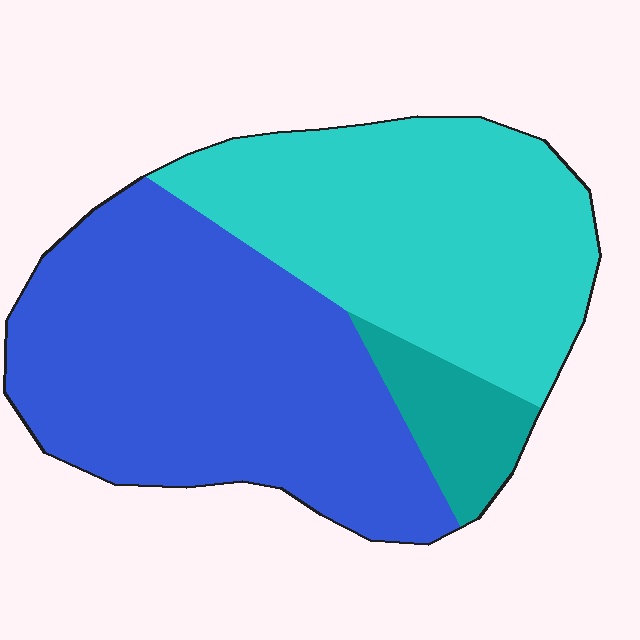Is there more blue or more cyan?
Blue.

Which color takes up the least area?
Teal, at roughly 10%.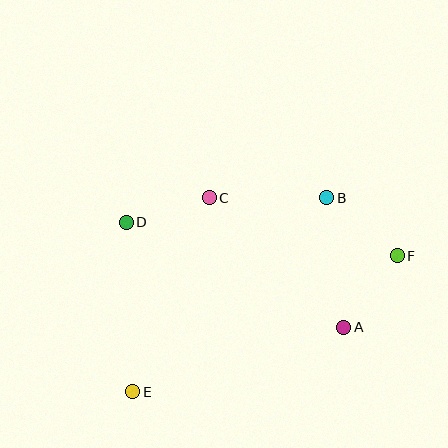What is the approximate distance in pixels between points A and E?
The distance between A and E is approximately 220 pixels.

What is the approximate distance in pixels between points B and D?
The distance between B and D is approximately 202 pixels.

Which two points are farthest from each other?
Points E and F are farthest from each other.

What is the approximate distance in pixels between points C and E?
The distance between C and E is approximately 208 pixels.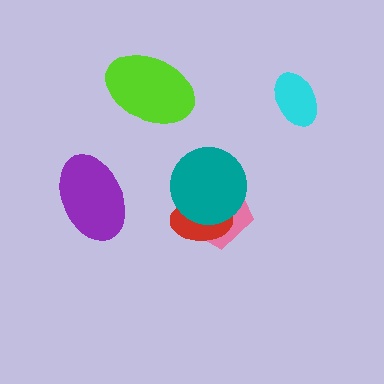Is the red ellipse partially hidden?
Yes, it is partially covered by another shape.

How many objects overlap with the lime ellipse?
0 objects overlap with the lime ellipse.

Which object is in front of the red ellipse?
The teal circle is in front of the red ellipse.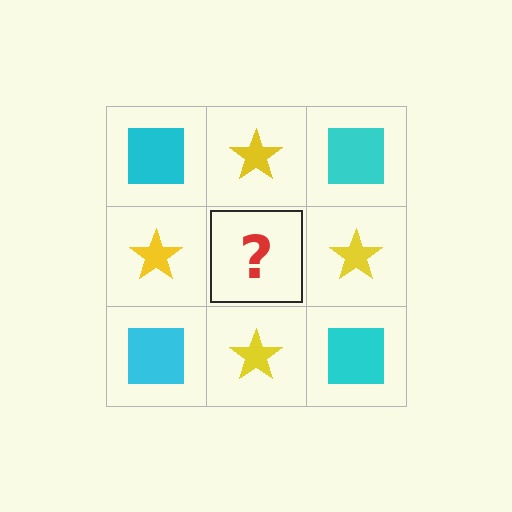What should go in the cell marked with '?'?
The missing cell should contain a cyan square.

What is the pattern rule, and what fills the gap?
The rule is that it alternates cyan square and yellow star in a checkerboard pattern. The gap should be filled with a cyan square.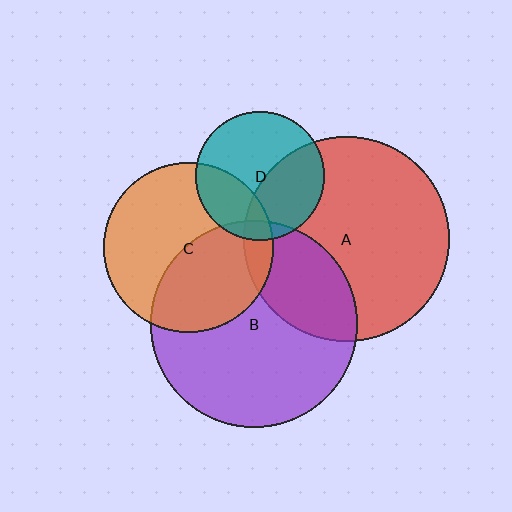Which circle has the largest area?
Circle B (purple).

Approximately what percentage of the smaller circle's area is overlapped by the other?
Approximately 45%.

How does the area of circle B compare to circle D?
Approximately 2.6 times.